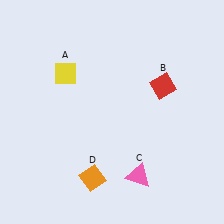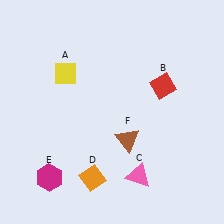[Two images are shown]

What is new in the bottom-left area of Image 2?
A magenta hexagon (E) was added in the bottom-left area of Image 2.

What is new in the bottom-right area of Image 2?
A brown triangle (F) was added in the bottom-right area of Image 2.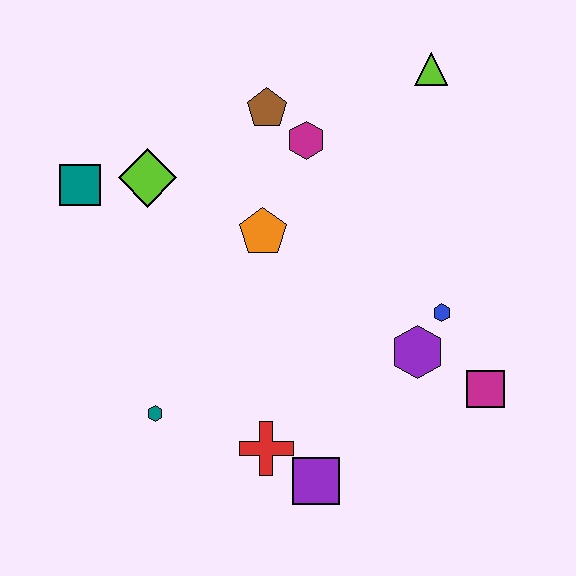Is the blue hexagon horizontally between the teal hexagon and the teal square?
No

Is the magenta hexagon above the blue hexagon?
Yes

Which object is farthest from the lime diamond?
The magenta square is farthest from the lime diamond.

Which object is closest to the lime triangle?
The magenta hexagon is closest to the lime triangle.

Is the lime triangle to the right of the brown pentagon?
Yes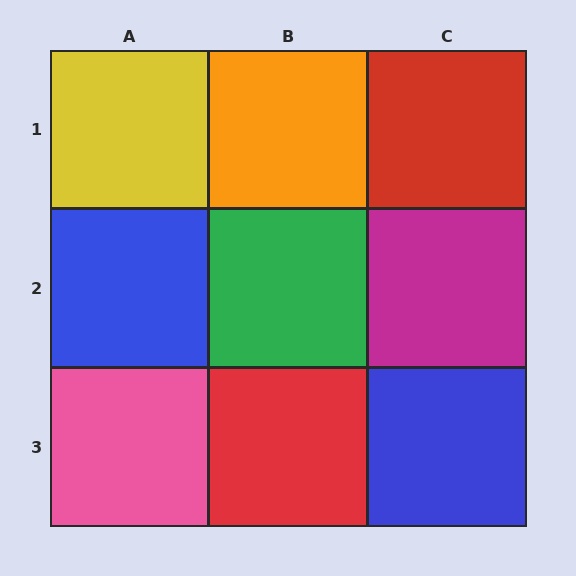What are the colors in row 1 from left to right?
Yellow, orange, red.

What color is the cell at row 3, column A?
Pink.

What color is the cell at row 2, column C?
Magenta.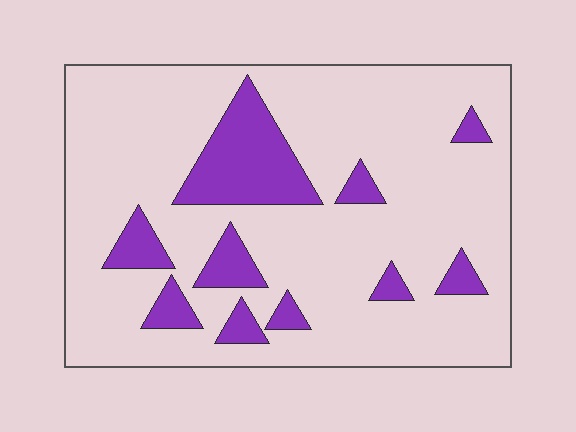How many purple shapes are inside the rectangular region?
10.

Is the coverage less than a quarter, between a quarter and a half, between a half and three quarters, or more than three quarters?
Less than a quarter.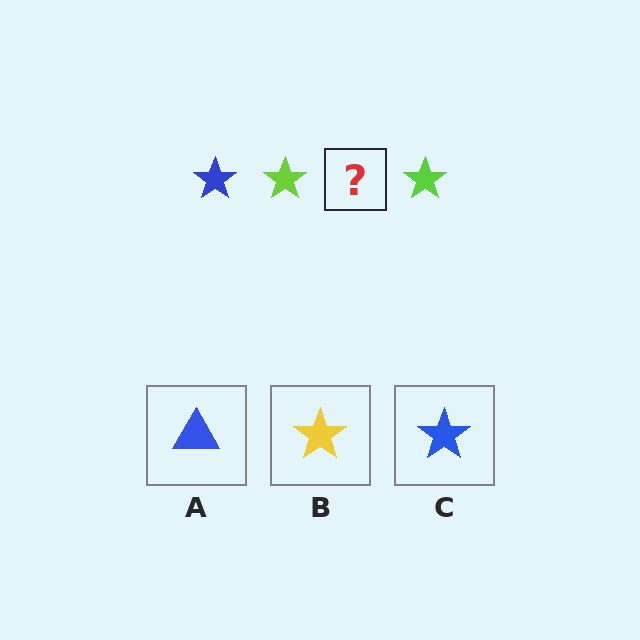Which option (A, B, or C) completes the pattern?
C.